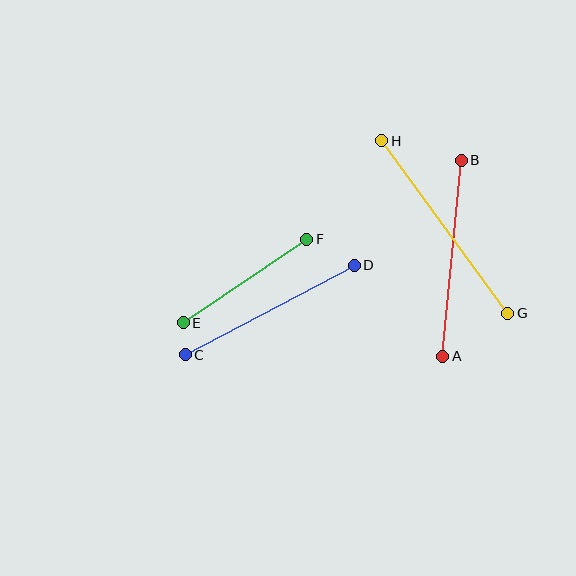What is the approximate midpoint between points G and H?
The midpoint is at approximately (445, 227) pixels.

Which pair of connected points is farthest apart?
Points G and H are farthest apart.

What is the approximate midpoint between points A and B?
The midpoint is at approximately (452, 258) pixels.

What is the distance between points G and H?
The distance is approximately 214 pixels.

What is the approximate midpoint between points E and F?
The midpoint is at approximately (245, 281) pixels.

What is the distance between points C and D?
The distance is approximately 191 pixels.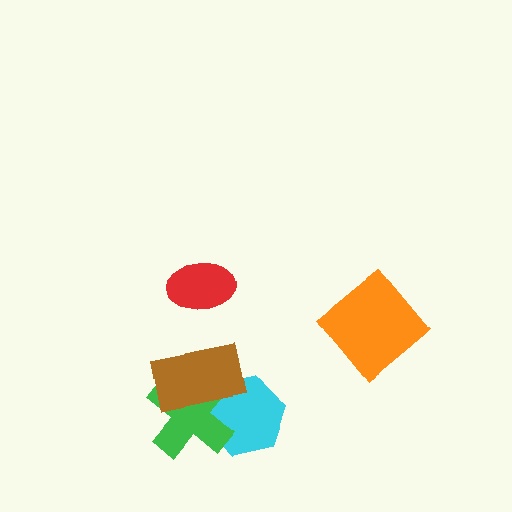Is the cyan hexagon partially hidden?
Yes, it is partially covered by another shape.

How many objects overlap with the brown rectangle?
2 objects overlap with the brown rectangle.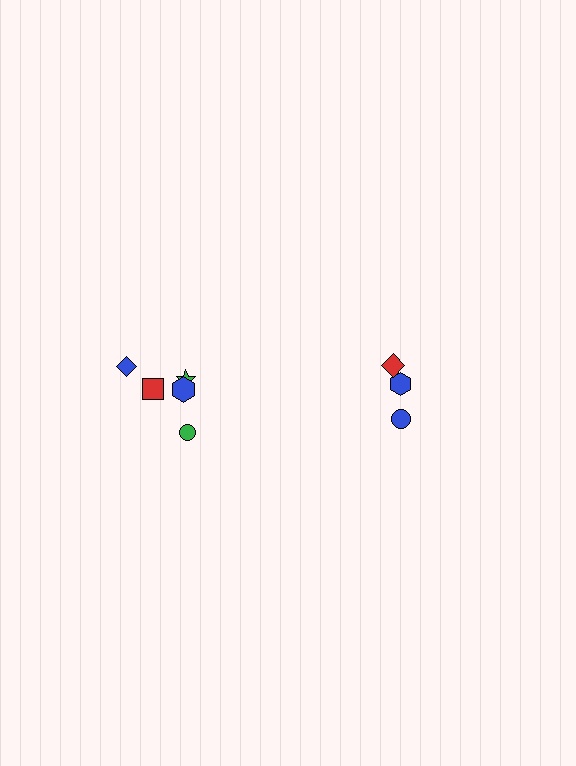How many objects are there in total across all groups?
There are 8 objects.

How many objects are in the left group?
There are 5 objects.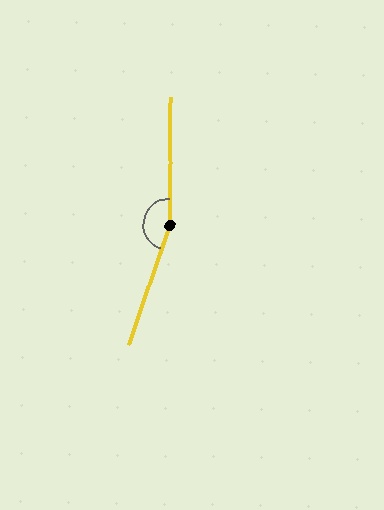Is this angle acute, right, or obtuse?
It is obtuse.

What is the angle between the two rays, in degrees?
Approximately 161 degrees.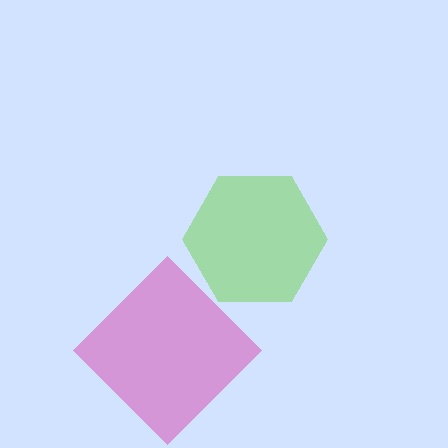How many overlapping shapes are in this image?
There are 2 overlapping shapes in the image.